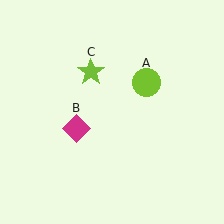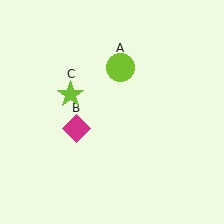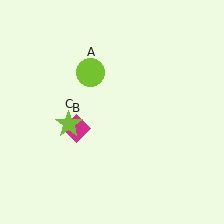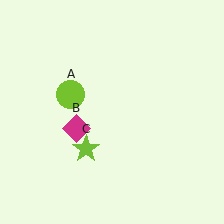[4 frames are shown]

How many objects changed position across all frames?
2 objects changed position: lime circle (object A), lime star (object C).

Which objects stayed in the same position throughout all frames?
Magenta diamond (object B) remained stationary.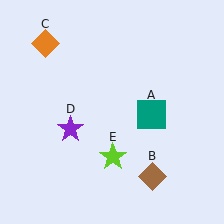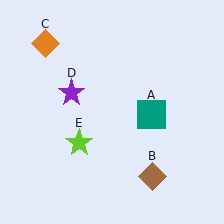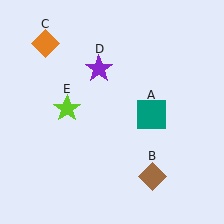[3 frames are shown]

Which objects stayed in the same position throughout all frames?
Teal square (object A) and brown diamond (object B) and orange diamond (object C) remained stationary.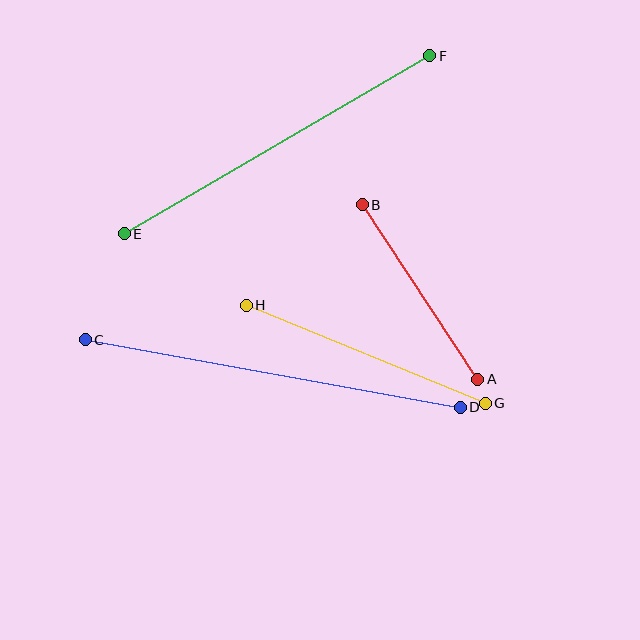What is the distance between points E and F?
The distance is approximately 353 pixels.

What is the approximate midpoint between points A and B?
The midpoint is at approximately (420, 292) pixels.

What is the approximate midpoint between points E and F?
The midpoint is at approximately (277, 145) pixels.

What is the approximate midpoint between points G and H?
The midpoint is at approximately (366, 354) pixels.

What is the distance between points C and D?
The distance is approximately 381 pixels.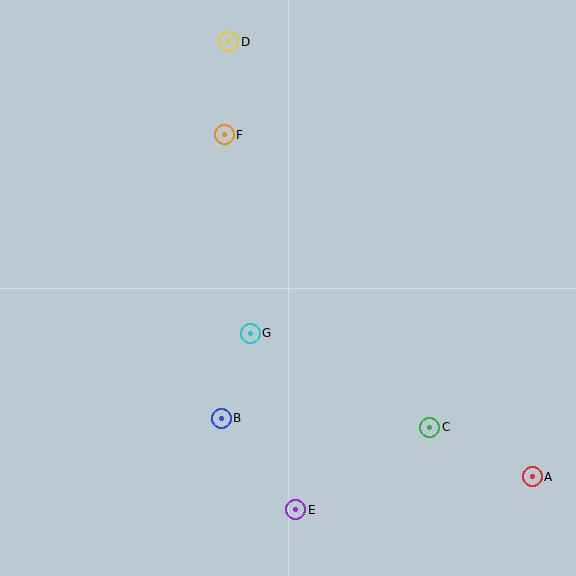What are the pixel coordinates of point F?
Point F is at (224, 135).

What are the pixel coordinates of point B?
Point B is at (221, 418).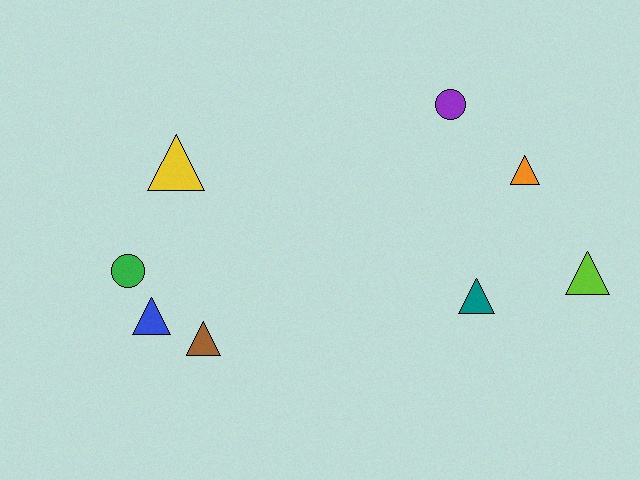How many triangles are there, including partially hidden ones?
There are 6 triangles.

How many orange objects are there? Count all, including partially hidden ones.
There is 1 orange object.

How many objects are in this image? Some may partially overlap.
There are 8 objects.